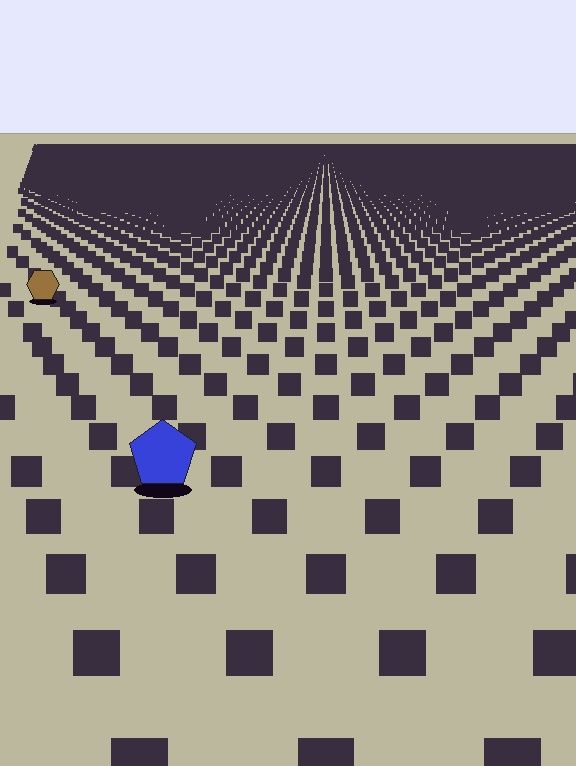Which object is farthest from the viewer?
The brown hexagon is farthest from the viewer. It appears smaller and the ground texture around it is denser.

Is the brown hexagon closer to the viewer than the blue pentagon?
No. The blue pentagon is closer — you can tell from the texture gradient: the ground texture is coarser near it.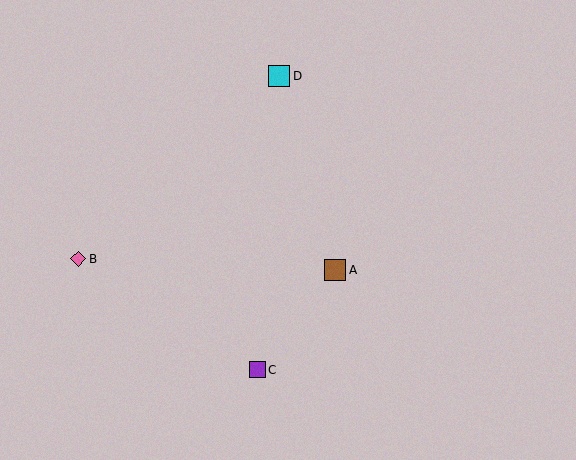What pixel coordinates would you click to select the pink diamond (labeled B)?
Click at (78, 259) to select the pink diamond B.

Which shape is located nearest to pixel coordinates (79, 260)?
The pink diamond (labeled B) at (78, 259) is nearest to that location.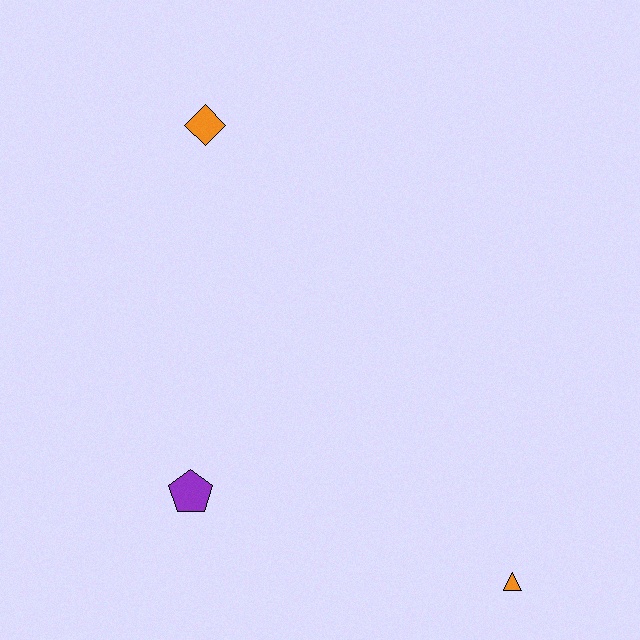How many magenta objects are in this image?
There are no magenta objects.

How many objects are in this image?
There are 3 objects.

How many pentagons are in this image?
There is 1 pentagon.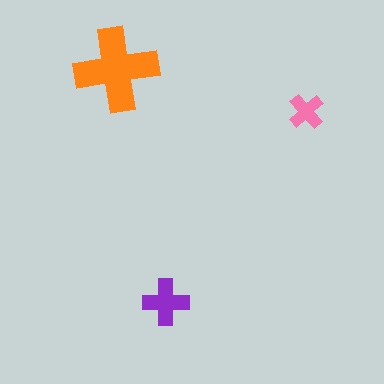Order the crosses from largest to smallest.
the orange one, the purple one, the pink one.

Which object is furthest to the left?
The orange cross is leftmost.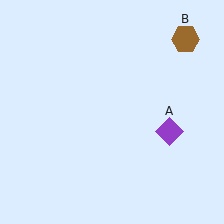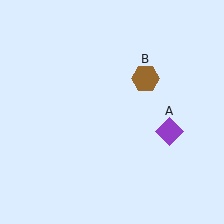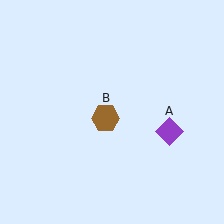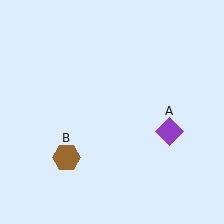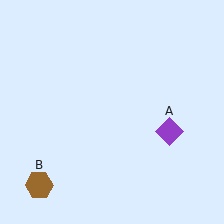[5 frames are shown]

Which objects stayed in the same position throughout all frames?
Purple diamond (object A) remained stationary.